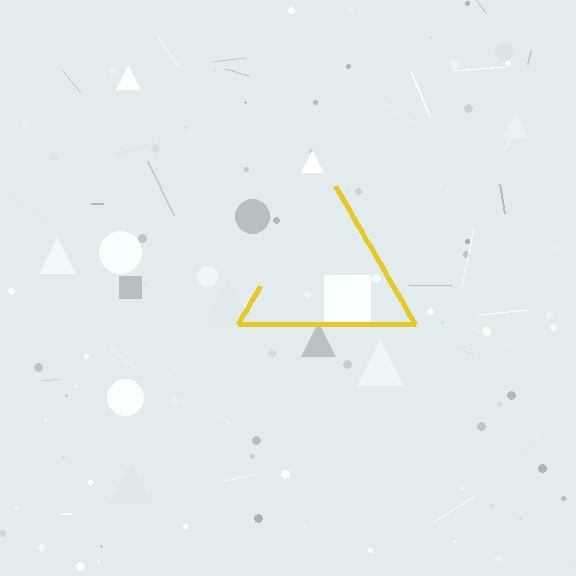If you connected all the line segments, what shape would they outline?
They would outline a triangle.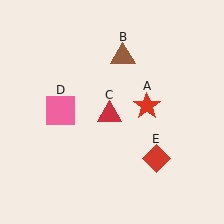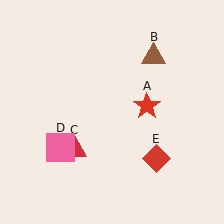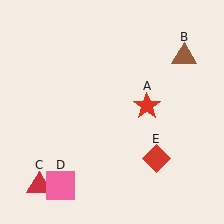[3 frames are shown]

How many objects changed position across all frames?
3 objects changed position: brown triangle (object B), red triangle (object C), pink square (object D).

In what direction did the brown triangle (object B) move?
The brown triangle (object B) moved right.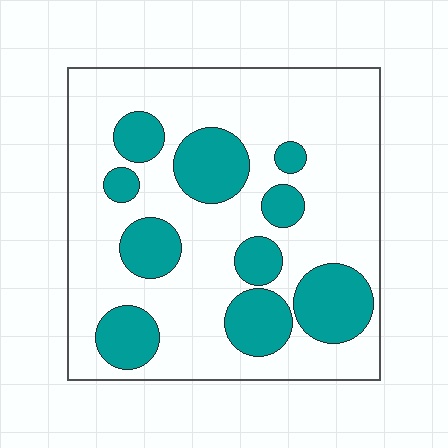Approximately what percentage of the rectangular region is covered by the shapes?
Approximately 30%.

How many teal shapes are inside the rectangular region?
10.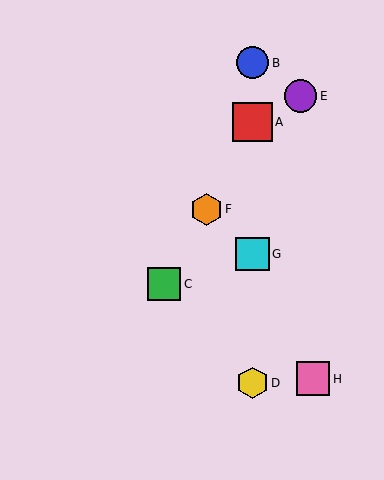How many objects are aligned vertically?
4 objects (A, B, D, G) are aligned vertically.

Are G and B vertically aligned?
Yes, both are at x≈252.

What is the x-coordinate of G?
Object G is at x≈252.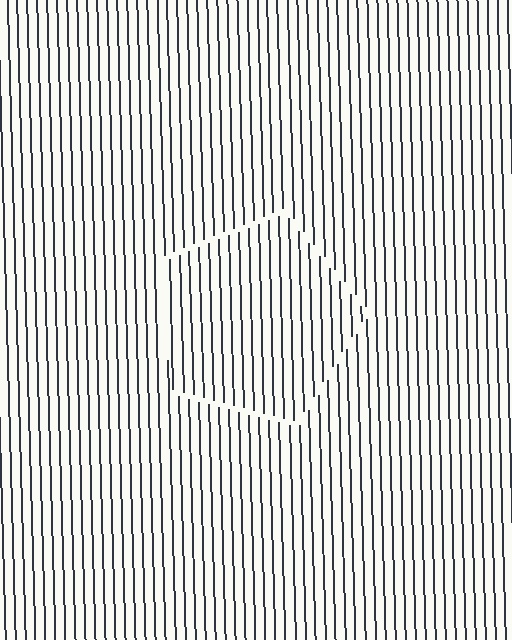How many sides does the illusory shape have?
5 sides — the line-ends trace a pentagon.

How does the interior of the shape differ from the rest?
The interior of the shape contains the same grating, shifted by half a period — the contour is defined by the phase discontinuity where line-ends from the inner and outer gratings abut.